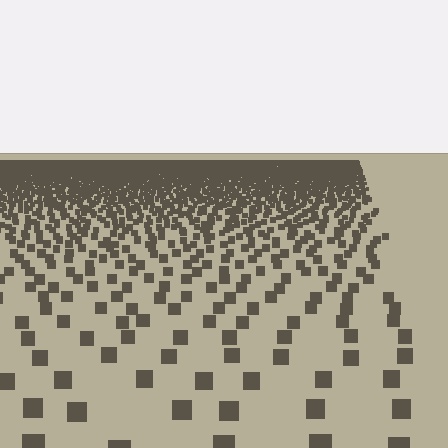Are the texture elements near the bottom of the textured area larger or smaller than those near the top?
Larger. Near the bottom, elements are closer to the viewer and appear at a bigger on-screen size.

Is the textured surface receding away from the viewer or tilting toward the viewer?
The surface is receding away from the viewer. Texture elements get smaller and denser toward the top.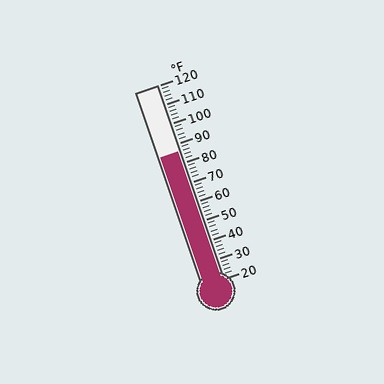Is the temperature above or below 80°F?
The temperature is above 80°F.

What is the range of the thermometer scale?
The thermometer scale ranges from 20°F to 120°F.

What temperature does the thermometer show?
The thermometer shows approximately 86°F.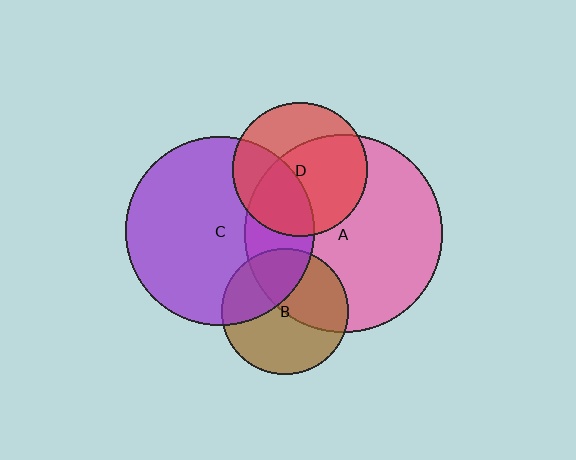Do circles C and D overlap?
Yes.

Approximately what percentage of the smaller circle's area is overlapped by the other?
Approximately 35%.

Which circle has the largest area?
Circle A (pink).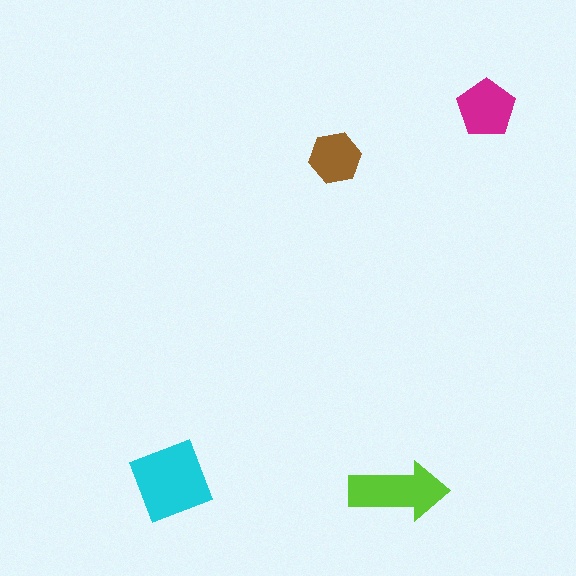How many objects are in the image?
There are 4 objects in the image.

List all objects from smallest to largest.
The brown hexagon, the magenta pentagon, the lime arrow, the cyan diamond.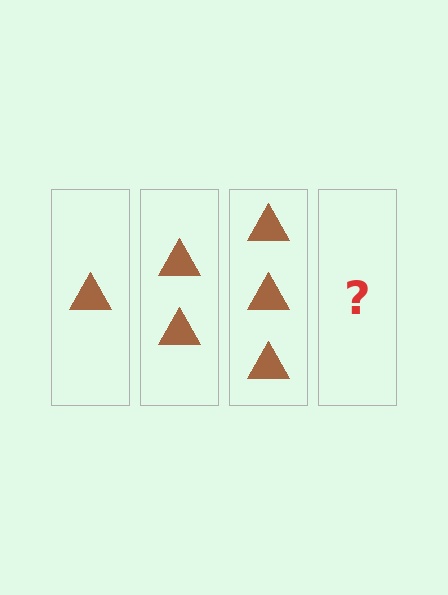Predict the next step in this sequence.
The next step is 4 triangles.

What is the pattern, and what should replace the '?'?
The pattern is that each step adds one more triangle. The '?' should be 4 triangles.